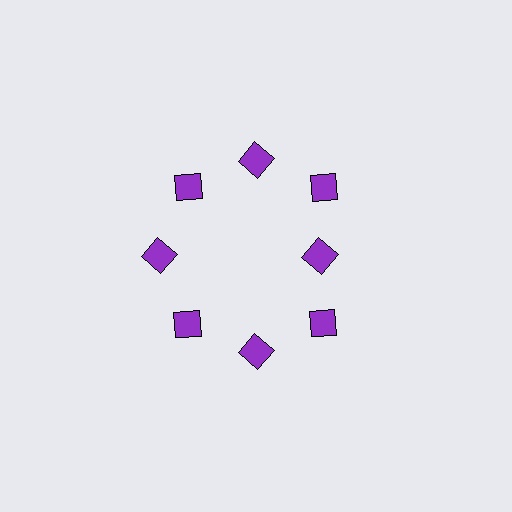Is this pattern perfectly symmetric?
No. The 8 purple squares are arranged in a ring, but one element near the 3 o'clock position is pulled inward toward the center, breaking the 8-fold rotational symmetry.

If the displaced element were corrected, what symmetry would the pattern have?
It would have 8-fold rotational symmetry — the pattern would map onto itself every 45 degrees.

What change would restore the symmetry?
The symmetry would be restored by moving it outward, back onto the ring so that all 8 squares sit at equal angles and equal distance from the center.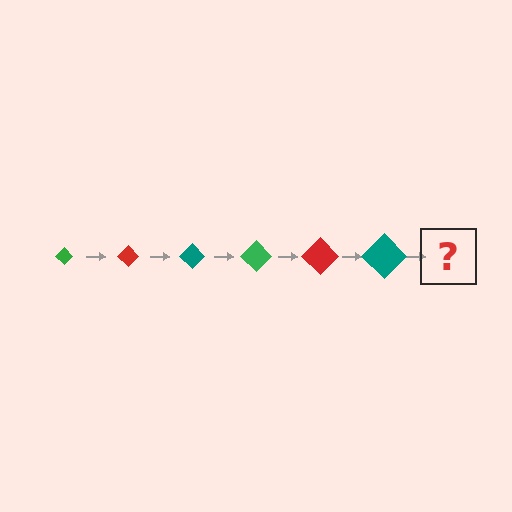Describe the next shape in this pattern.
It should be a green diamond, larger than the previous one.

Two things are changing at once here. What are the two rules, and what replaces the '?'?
The two rules are that the diamond grows larger each step and the color cycles through green, red, and teal. The '?' should be a green diamond, larger than the previous one.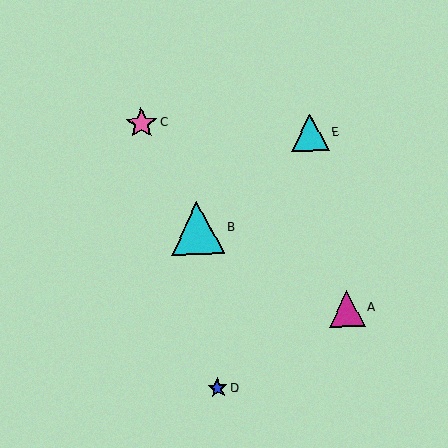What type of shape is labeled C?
Shape C is a pink star.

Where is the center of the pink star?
The center of the pink star is at (141, 123).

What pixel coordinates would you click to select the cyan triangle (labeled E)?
Click at (310, 133) to select the cyan triangle E.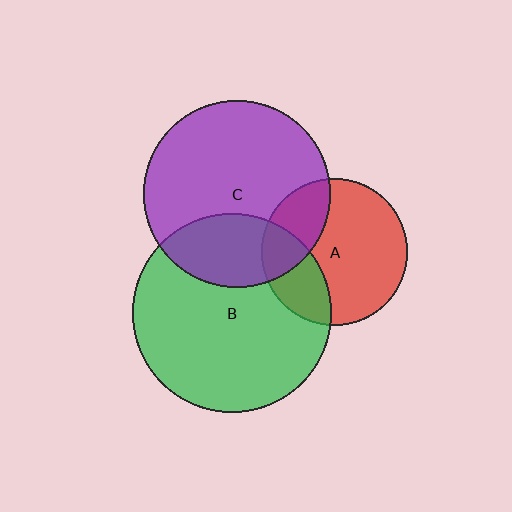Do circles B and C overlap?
Yes.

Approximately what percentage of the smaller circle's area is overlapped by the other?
Approximately 30%.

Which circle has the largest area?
Circle B (green).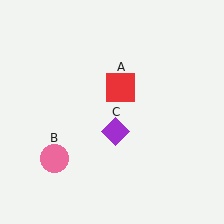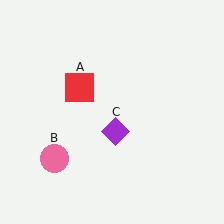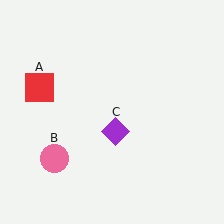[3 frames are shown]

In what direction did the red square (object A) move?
The red square (object A) moved left.